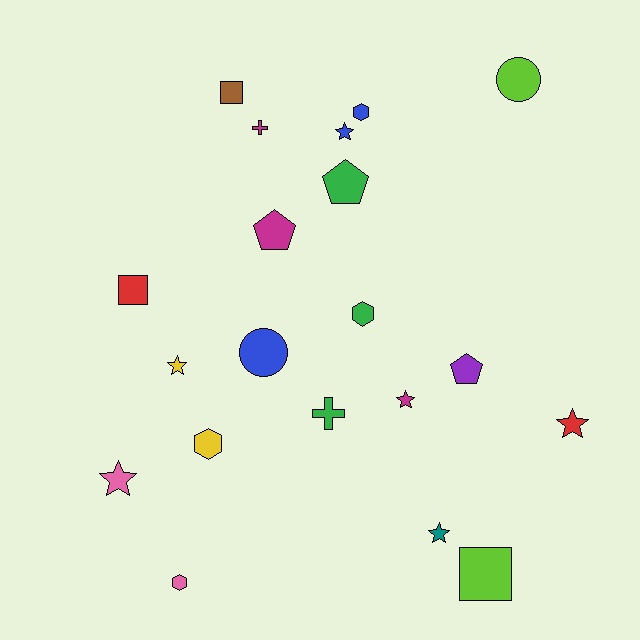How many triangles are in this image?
There are no triangles.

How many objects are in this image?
There are 20 objects.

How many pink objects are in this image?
There are 2 pink objects.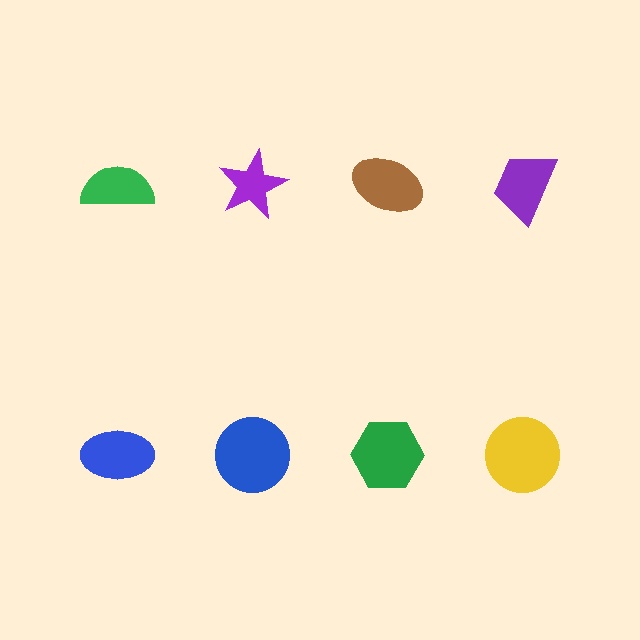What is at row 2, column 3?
A green hexagon.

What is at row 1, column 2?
A purple star.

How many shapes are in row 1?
4 shapes.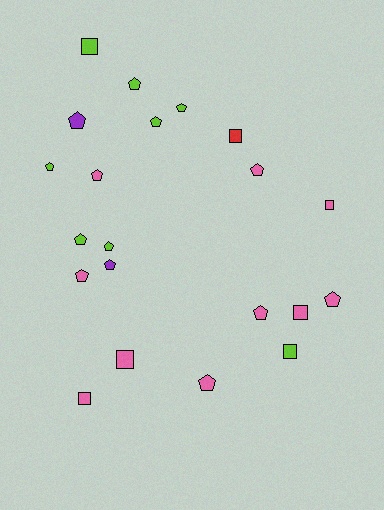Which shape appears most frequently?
Pentagon, with 14 objects.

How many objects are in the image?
There are 21 objects.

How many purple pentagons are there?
There are 2 purple pentagons.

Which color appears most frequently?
Pink, with 10 objects.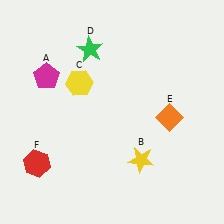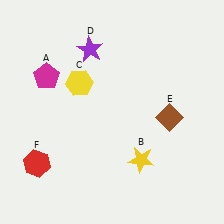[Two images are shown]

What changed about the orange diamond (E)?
In Image 1, E is orange. In Image 2, it changed to brown.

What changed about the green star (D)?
In Image 1, D is green. In Image 2, it changed to purple.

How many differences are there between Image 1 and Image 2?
There are 2 differences between the two images.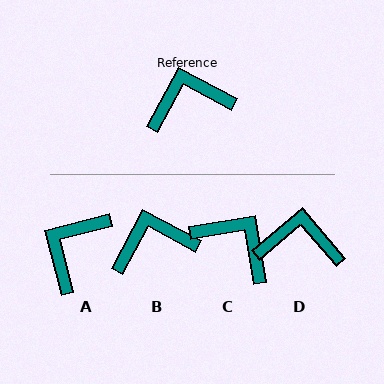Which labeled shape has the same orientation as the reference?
B.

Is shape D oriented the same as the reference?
No, it is off by about 21 degrees.